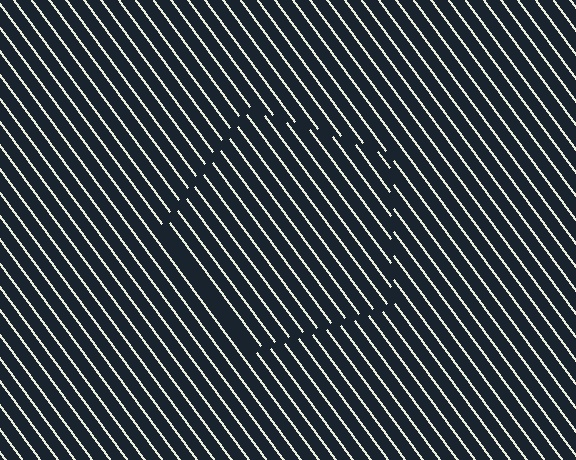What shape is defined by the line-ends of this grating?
An illusory pentagon. The interior of the shape contains the same grating, shifted by half a period — the contour is defined by the phase discontinuity where line-ends from the inner and outer gratings abut.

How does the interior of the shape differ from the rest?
The interior of the shape contains the same grating, shifted by half a period — the contour is defined by the phase discontinuity where line-ends from the inner and outer gratings abut.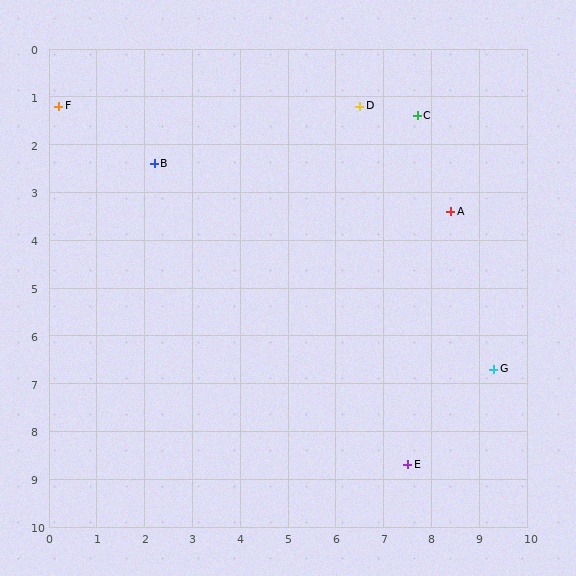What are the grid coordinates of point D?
Point D is at approximately (6.5, 1.2).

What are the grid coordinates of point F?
Point F is at approximately (0.2, 1.2).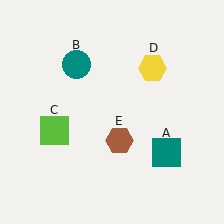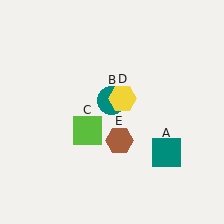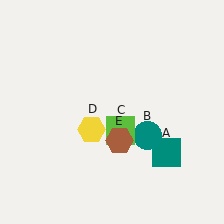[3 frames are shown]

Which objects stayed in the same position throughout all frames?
Teal square (object A) and brown hexagon (object E) remained stationary.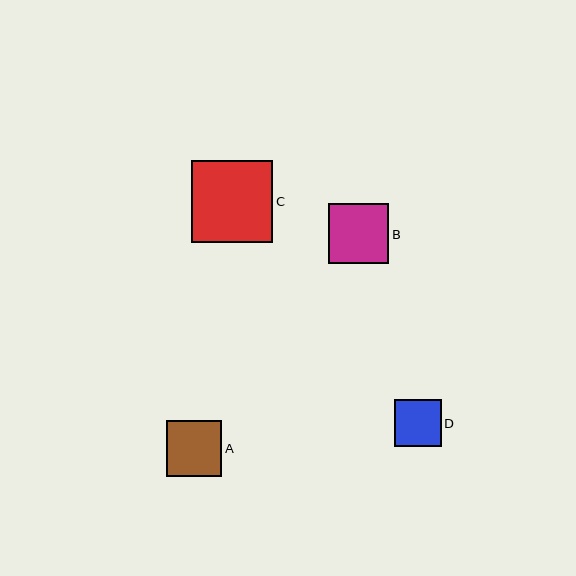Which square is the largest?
Square C is the largest with a size of approximately 81 pixels.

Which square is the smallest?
Square D is the smallest with a size of approximately 47 pixels.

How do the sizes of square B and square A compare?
Square B and square A are approximately the same size.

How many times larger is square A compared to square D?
Square A is approximately 1.2 times the size of square D.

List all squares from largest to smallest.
From largest to smallest: C, B, A, D.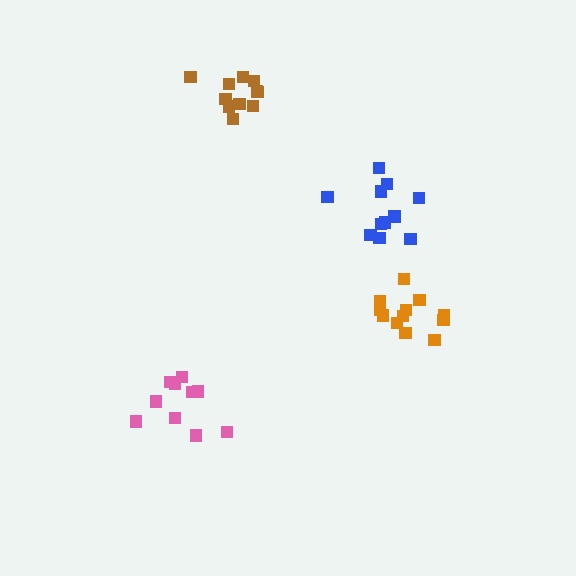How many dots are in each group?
Group 1: 11 dots, Group 2: 12 dots, Group 3: 10 dots, Group 4: 11 dots (44 total).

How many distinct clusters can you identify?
There are 4 distinct clusters.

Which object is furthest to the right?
The orange cluster is rightmost.